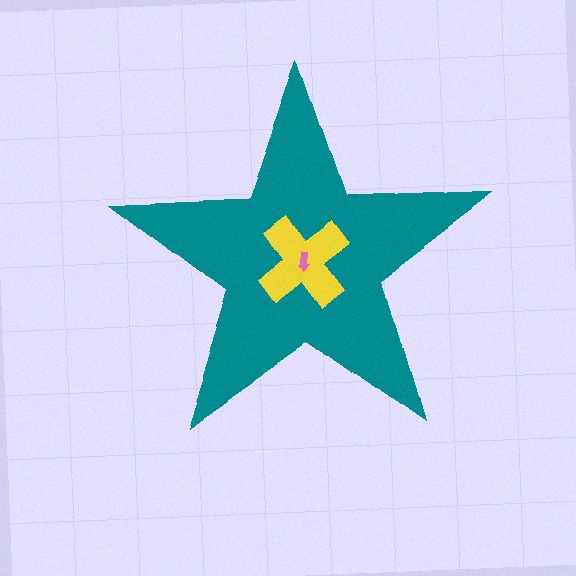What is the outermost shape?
The teal star.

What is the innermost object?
The pink arrow.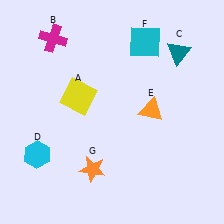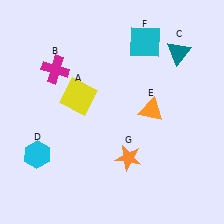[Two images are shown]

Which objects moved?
The objects that moved are: the magenta cross (B), the orange star (G).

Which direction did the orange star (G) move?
The orange star (G) moved right.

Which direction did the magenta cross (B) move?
The magenta cross (B) moved down.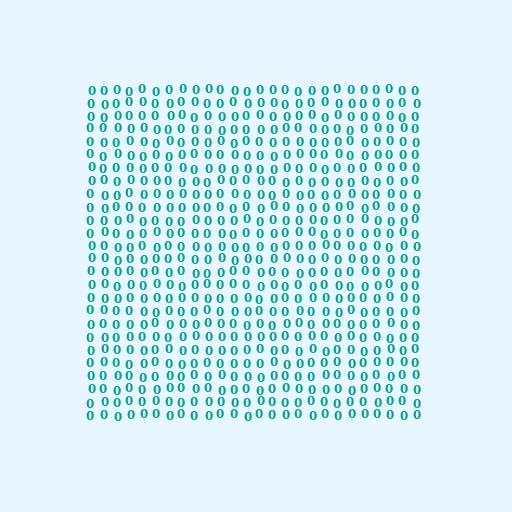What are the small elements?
The small elements are digit 0's.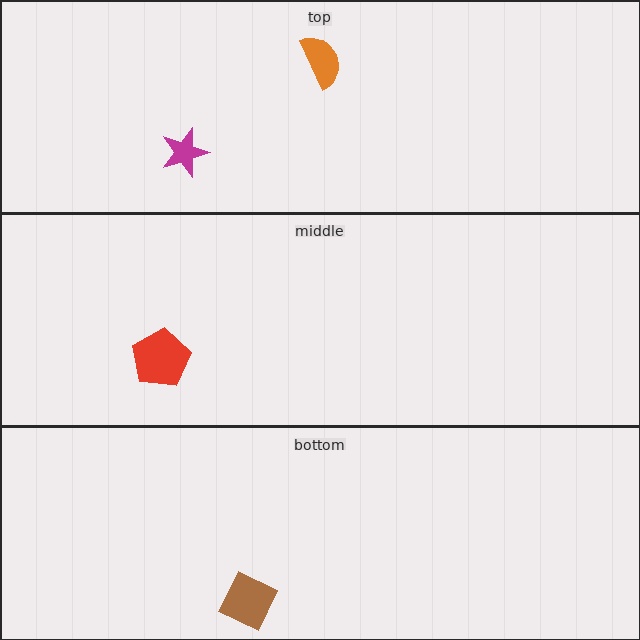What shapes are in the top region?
The orange semicircle, the magenta star.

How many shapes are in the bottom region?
1.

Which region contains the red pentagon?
The middle region.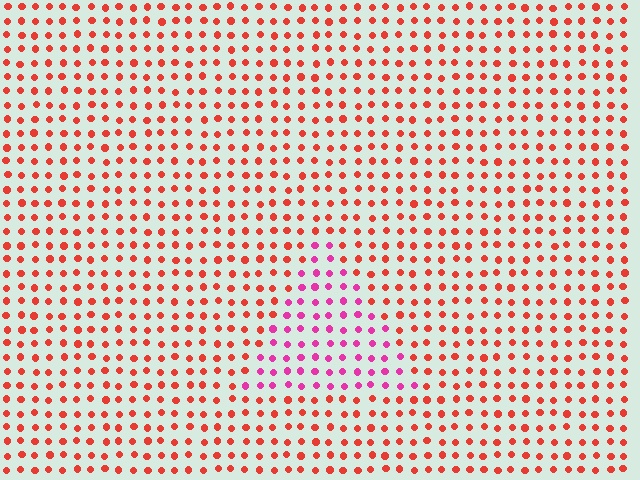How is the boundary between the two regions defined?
The boundary is defined purely by a slight shift in hue (about 43 degrees). Spacing, size, and orientation are identical on both sides.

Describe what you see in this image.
The image is filled with small red elements in a uniform arrangement. A triangle-shaped region is visible where the elements are tinted to a slightly different hue, forming a subtle color boundary.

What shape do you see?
I see a triangle.